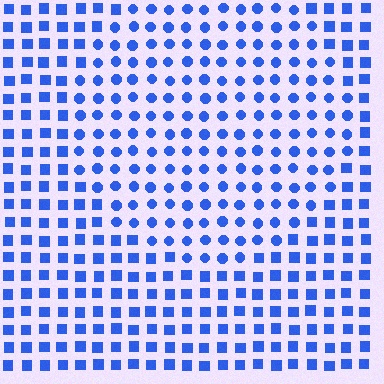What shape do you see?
I see a circle.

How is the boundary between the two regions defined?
The boundary is defined by a change in element shape: circles inside vs. squares outside. All elements share the same color and spacing.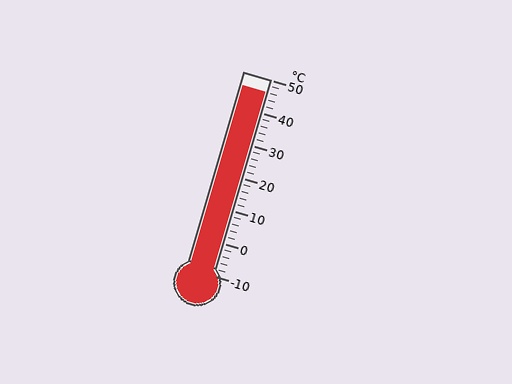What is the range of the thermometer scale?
The thermometer scale ranges from -10°C to 50°C.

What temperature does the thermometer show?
The thermometer shows approximately 46°C.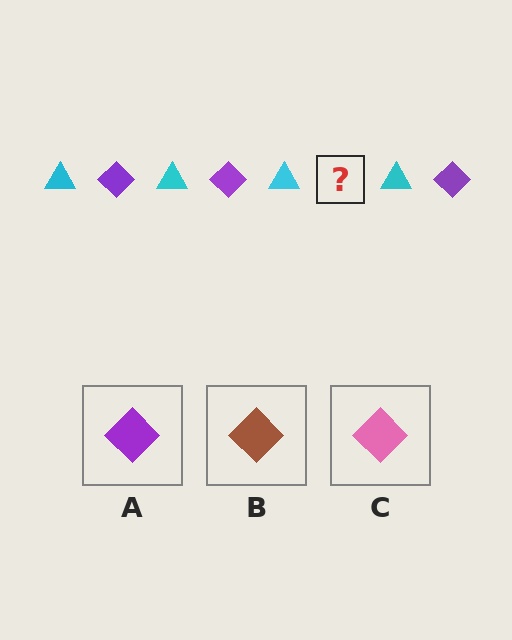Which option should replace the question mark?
Option A.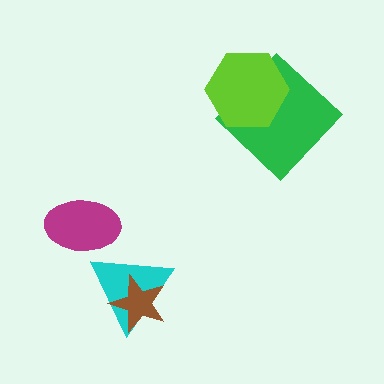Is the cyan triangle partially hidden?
Yes, it is partially covered by another shape.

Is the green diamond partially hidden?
Yes, it is partially covered by another shape.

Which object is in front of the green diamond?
The lime hexagon is in front of the green diamond.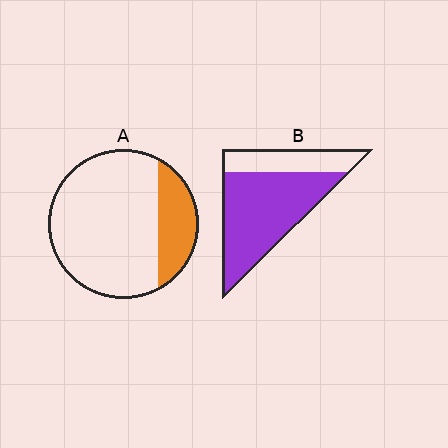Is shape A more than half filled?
No.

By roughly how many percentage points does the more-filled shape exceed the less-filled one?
By roughly 50 percentage points (B over A).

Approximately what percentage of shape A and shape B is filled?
A is approximately 20% and B is approximately 70%.